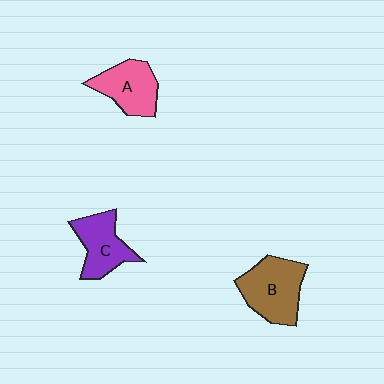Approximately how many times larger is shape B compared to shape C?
Approximately 1.3 times.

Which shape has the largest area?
Shape B (brown).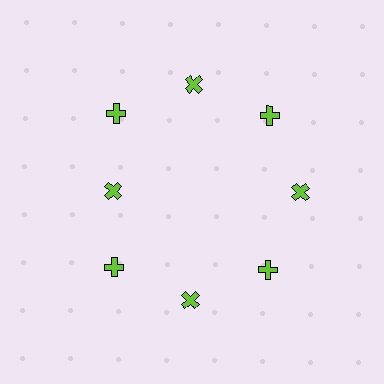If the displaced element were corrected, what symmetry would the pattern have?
It would have 8-fold rotational symmetry — the pattern would map onto itself every 45 degrees.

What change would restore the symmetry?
The symmetry would be restored by moving it outward, back onto the ring so that all 8 crosses sit at equal angles and equal distance from the center.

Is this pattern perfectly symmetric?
No. The 8 lime crosses are arranged in a ring, but one element near the 9 o'clock position is pulled inward toward the center, breaking the 8-fold rotational symmetry.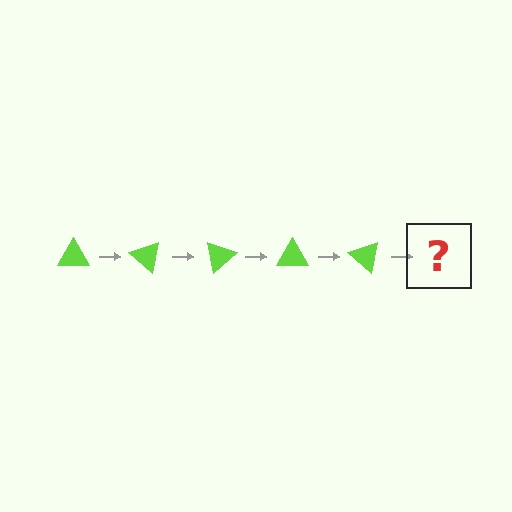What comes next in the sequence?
The next element should be a lime triangle rotated 200 degrees.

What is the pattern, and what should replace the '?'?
The pattern is that the triangle rotates 40 degrees each step. The '?' should be a lime triangle rotated 200 degrees.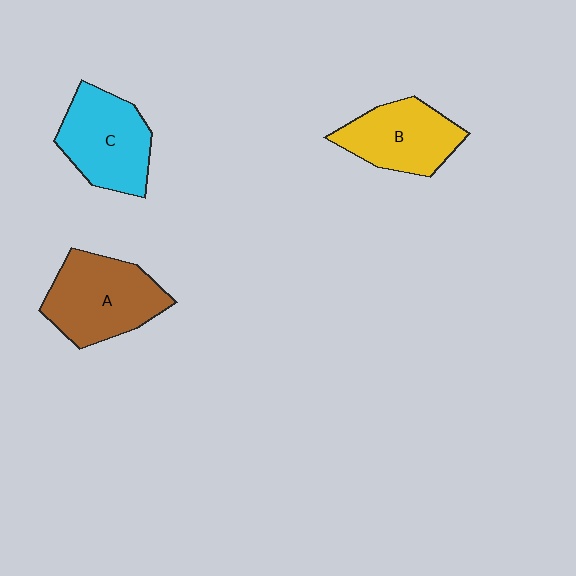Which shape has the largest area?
Shape A (brown).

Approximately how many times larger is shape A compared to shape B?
Approximately 1.2 times.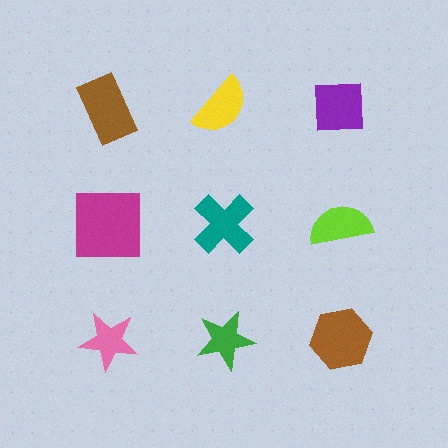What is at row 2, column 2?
A teal cross.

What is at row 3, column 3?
A brown hexagon.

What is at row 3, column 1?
A pink star.